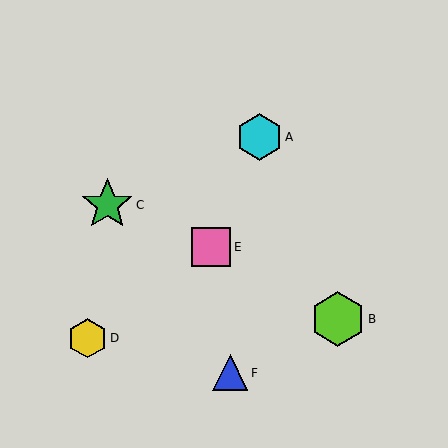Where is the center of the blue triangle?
The center of the blue triangle is at (230, 373).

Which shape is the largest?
The lime hexagon (labeled B) is the largest.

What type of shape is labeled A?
Shape A is a cyan hexagon.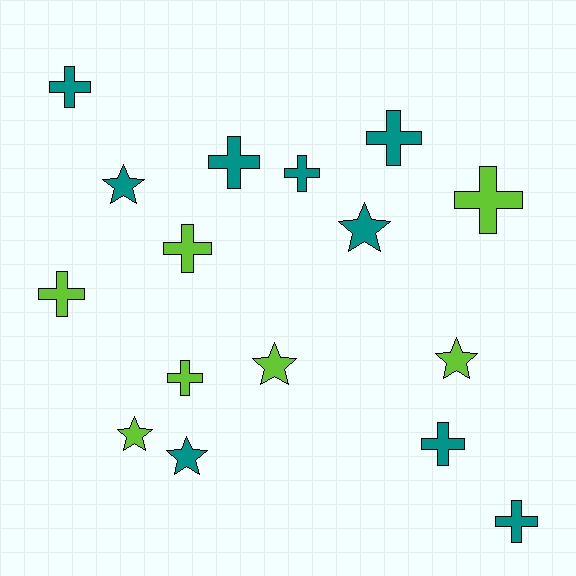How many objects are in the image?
There are 16 objects.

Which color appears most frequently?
Teal, with 9 objects.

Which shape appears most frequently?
Cross, with 10 objects.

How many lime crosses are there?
There are 4 lime crosses.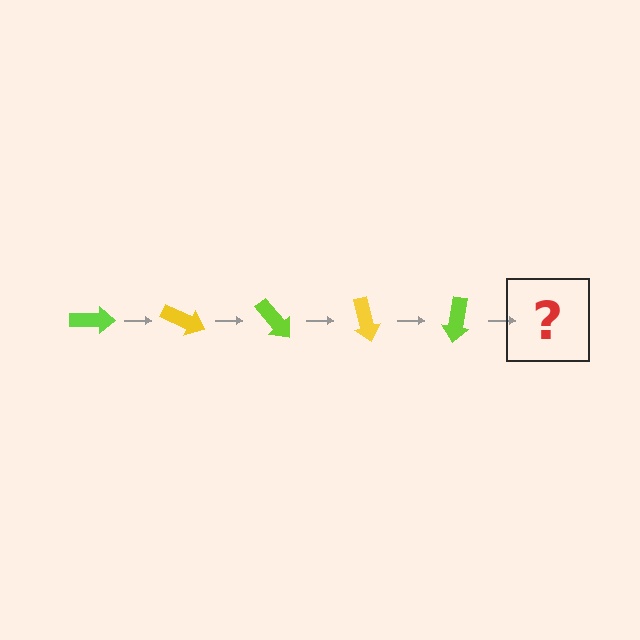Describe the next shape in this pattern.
It should be a yellow arrow, rotated 125 degrees from the start.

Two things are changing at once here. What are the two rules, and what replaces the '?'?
The two rules are that it rotates 25 degrees each step and the color cycles through lime and yellow. The '?' should be a yellow arrow, rotated 125 degrees from the start.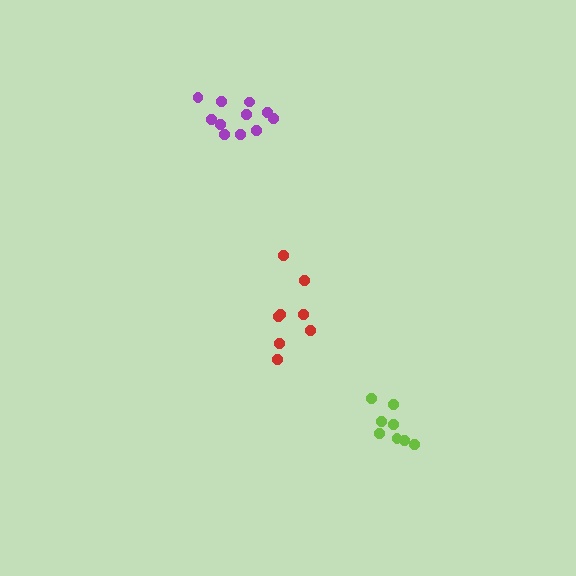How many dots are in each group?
Group 1: 8 dots, Group 2: 11 dots, Group 3: 8 dots (27 total).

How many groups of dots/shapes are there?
There are 3 groups.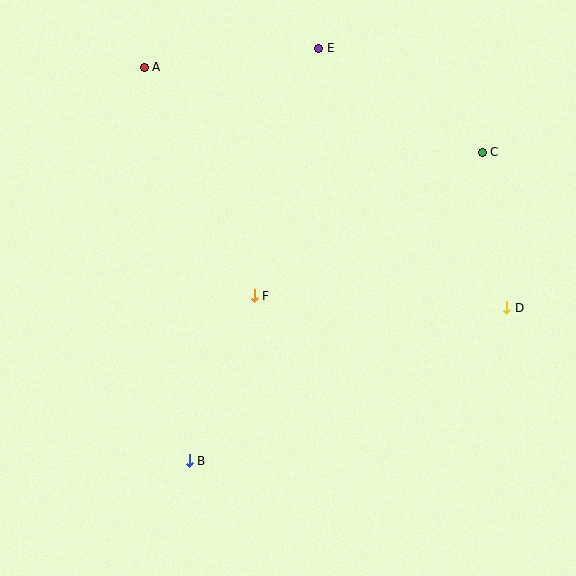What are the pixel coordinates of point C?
Point C is at (482, 152).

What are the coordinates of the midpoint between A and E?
The midpoint between A and E is at (232, 58).